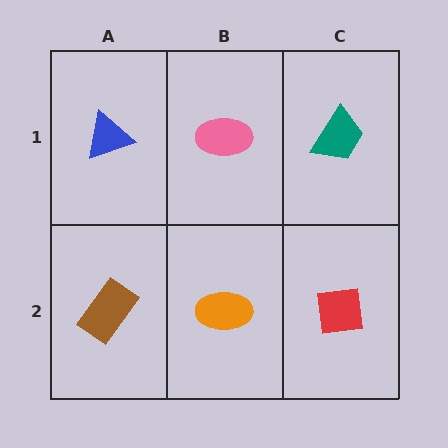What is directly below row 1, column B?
An orange ellipse.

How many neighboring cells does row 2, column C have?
2.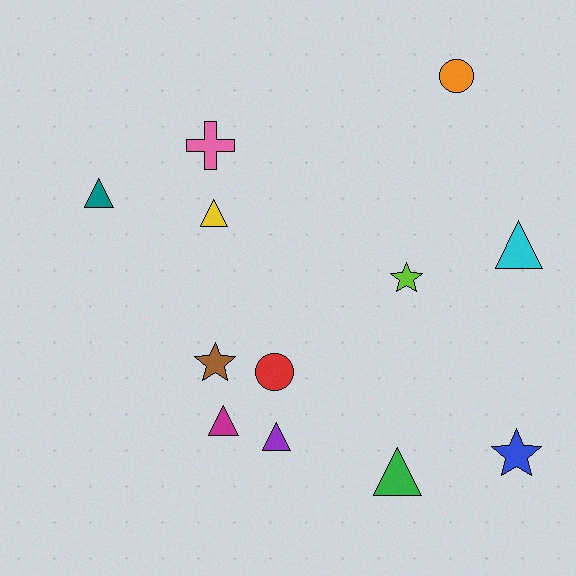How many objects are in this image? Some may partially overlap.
There are 12 objects.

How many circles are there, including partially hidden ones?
There are 2 circles.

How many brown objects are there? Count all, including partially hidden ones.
There is 1 brown object.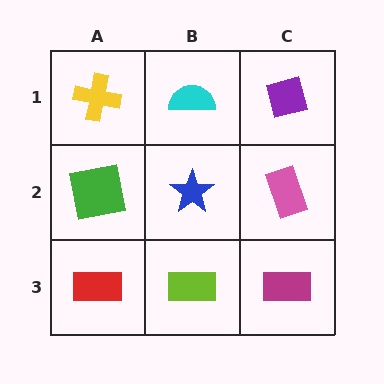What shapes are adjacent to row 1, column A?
A green square (row 2, column A), a cyan semicircle (row 1, column B).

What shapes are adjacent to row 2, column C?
A purple diamond (row 1, column C), a magenta rectangle (row 3, column C), a blue star (row 2, column B).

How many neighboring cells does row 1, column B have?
3.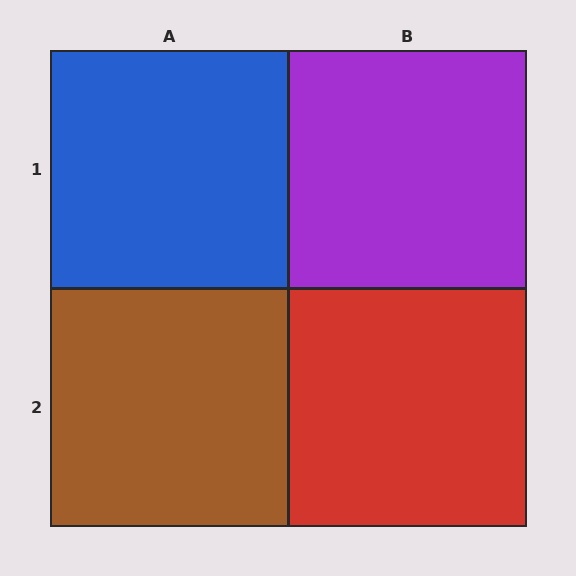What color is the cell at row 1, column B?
Purple.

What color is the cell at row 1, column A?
Blue.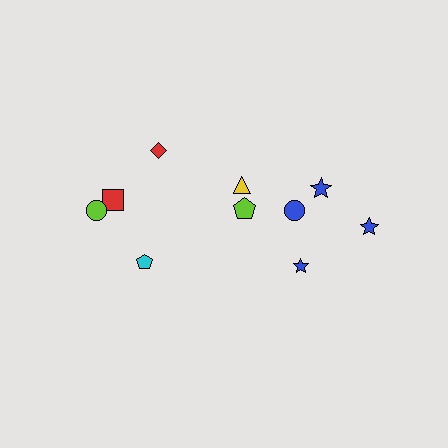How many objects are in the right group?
There are 6 objects.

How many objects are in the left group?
There are 4 objects.